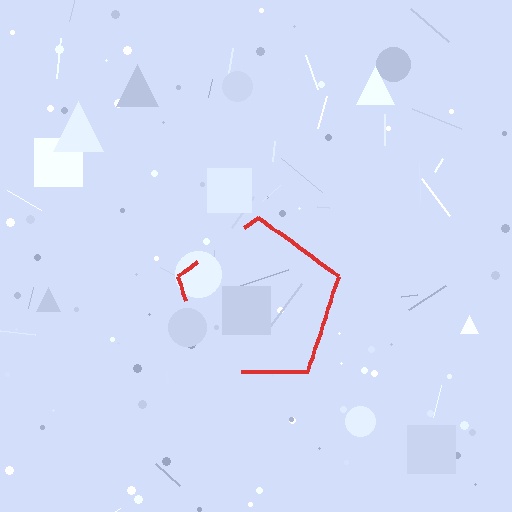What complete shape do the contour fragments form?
The contour fragments form a pentagon.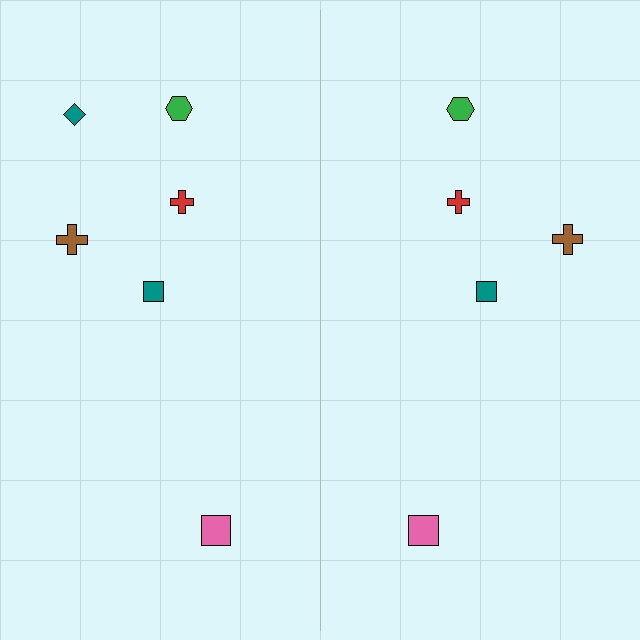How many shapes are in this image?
There are 11 shapes in this image.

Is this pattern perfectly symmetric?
No, the pattern is not perfectly symmetric. A teal diamond is missing from the right side.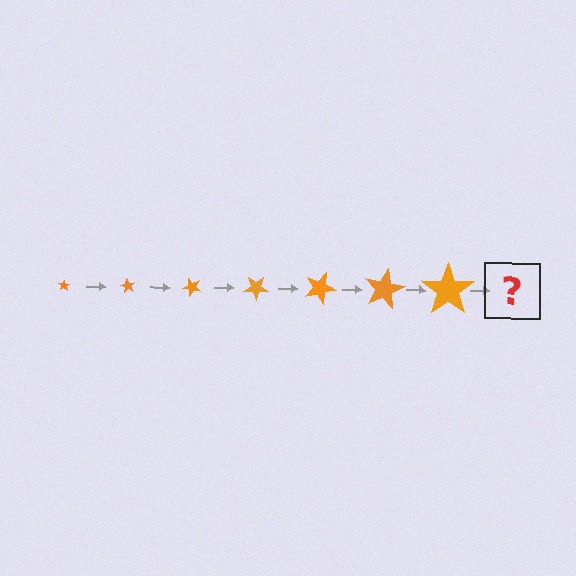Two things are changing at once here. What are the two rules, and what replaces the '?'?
The two rules are that the star grows larger each step and it rotates 60 degrees each step. The '?' should be a star, larger than the previous one and rotated 420 degrees from the start.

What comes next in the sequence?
The next element should be a star, larger than the previous one and rotated 420 degrees from the start.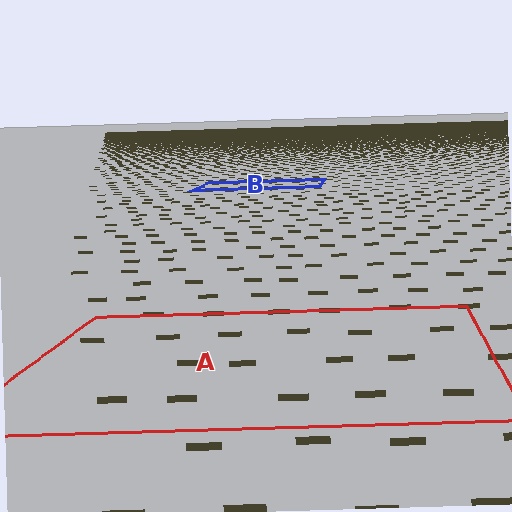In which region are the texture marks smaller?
The texture marks are smaller in region B, because it is farther away.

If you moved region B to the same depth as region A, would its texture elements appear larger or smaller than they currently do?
They would appear larger. At a closer depth, the same texture elements are projected at a bigger on-screen size.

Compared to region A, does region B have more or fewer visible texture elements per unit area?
Region B has more texture elements per unit area — they are packed more densely because it is farther away.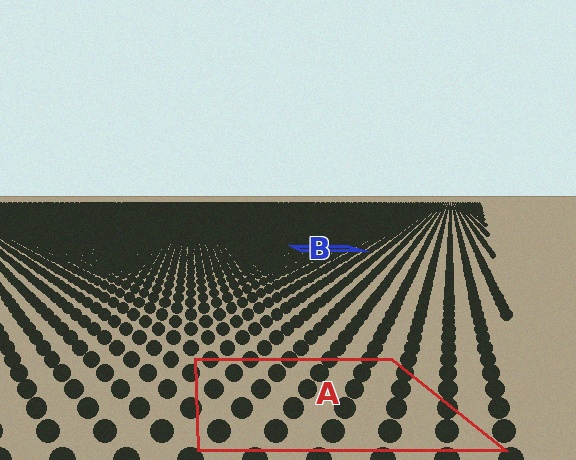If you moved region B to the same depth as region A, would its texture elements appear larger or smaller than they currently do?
They would appear larger. At a closer depth, the same texture elements are projected at a bigger on-screen size.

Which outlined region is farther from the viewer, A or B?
Region B is farther from the viewer — the texture elements inside it appear smaller and more densely packed.